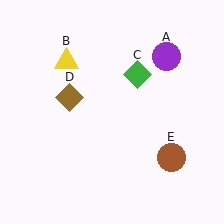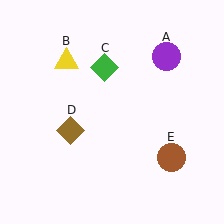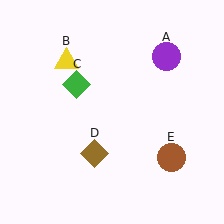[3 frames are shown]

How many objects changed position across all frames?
2 objects changed position: green diamond (object C), brown diamond (object D).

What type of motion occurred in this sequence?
The green diamond (object C), brown diamond (object D) rotated counterclockwise around the center of the scene.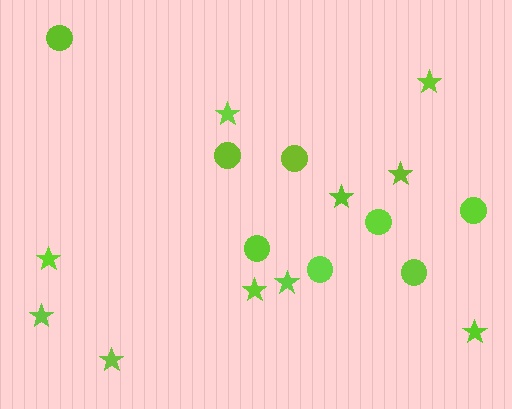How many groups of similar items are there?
There are 2 groups: one group of stars (10) and one group of circles (8).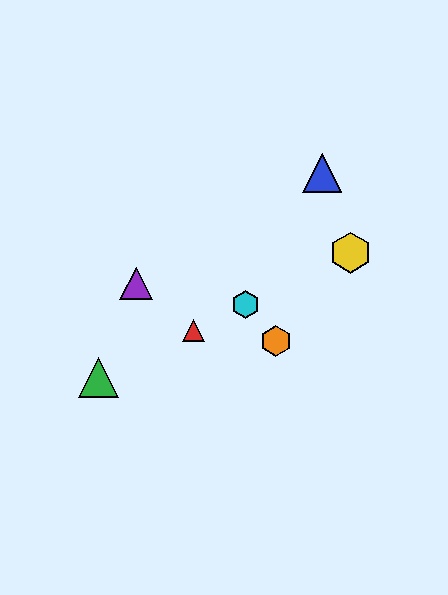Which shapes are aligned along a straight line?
The red triangle, the green triangle, the yellow hexagon, the cyan hexagon are aligned along a straight line.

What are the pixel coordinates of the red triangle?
The red triangle is at (194, 331).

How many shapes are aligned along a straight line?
4 shapes (the red triangle, the green triangle, the yellow hexagon, the cyan hexagon) are aligned along a straight line.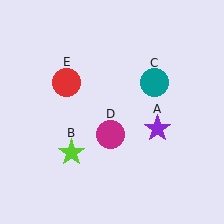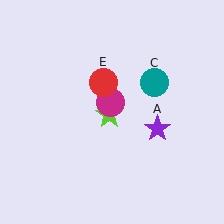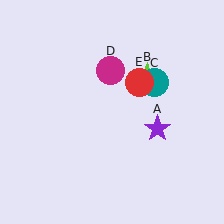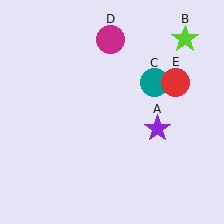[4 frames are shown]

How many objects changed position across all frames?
3 objects changed position: lime star (object B), magenta circle (object D), red circle (object E).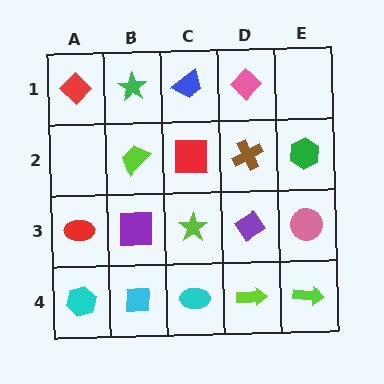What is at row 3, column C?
A lime star.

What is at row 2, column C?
A red square.